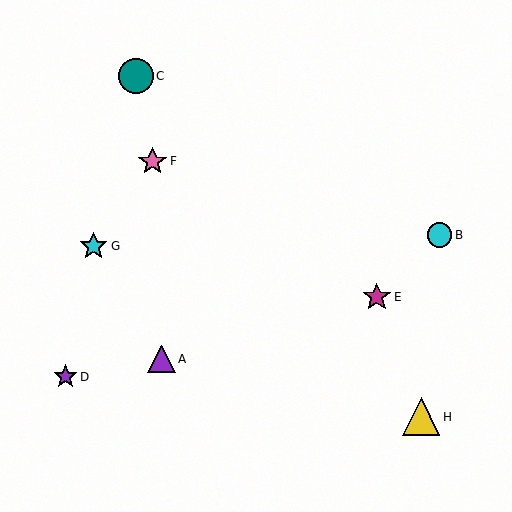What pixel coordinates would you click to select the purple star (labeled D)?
Click at (65, 377) to select the purple star D.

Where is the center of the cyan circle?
The center of the cyan circle is at (439, 235).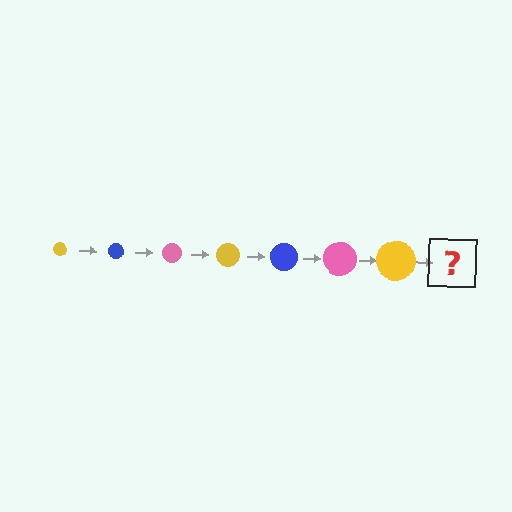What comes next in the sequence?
The next element should be a blue circle, larger than the previous one.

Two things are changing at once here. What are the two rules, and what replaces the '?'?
The two rules are that the circle grows larger each step and the color cycles through yellow, blue, and pink. The '?' should be a blue circle, larger than the previous one.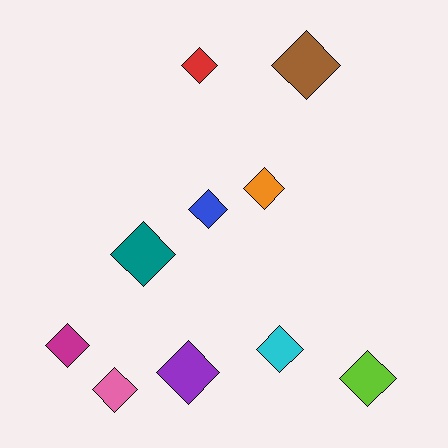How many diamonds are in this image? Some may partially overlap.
There are 10 diamonds.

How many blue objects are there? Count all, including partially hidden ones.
There is 1 blue object.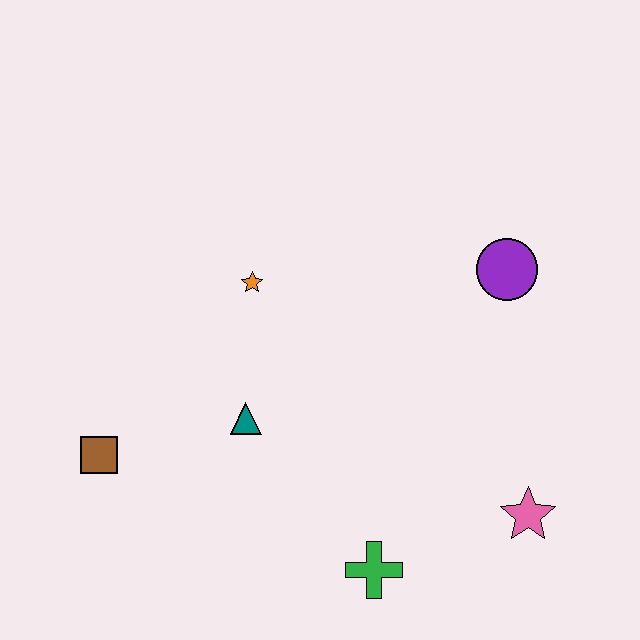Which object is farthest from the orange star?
The pink star is farthest from the orange star.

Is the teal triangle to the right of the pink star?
No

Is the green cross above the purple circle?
No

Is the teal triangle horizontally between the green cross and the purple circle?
No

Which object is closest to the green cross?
The pink star is closest to the green cross.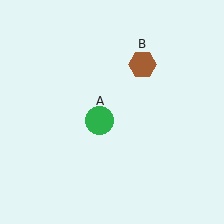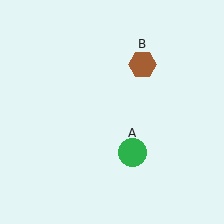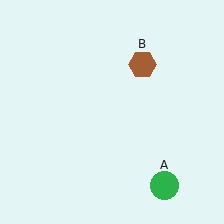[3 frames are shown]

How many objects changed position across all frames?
1 object changed position: green circle (object A).